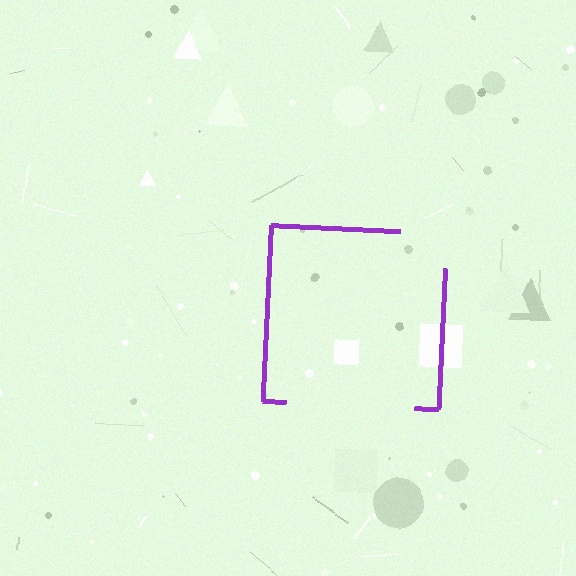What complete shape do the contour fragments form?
The contour fragments form a square.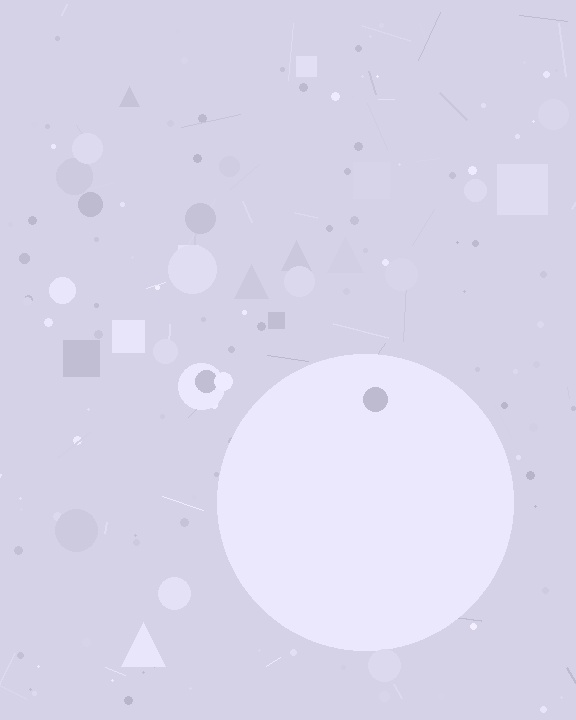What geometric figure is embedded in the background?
A circle is embedded in the background.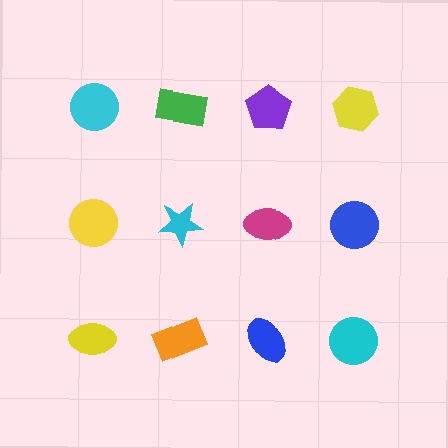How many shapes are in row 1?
4 shapes.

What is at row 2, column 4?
A blue circle.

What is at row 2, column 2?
A cyan star.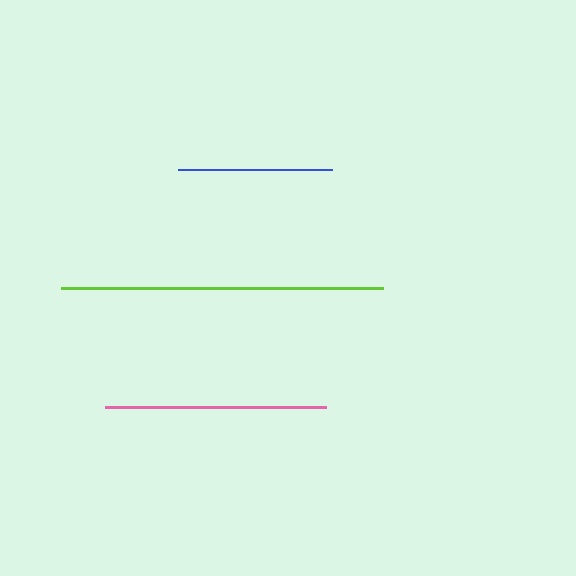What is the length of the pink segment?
The pink segment is approximately 221 pixels long.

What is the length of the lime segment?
The lime segment is approximately 322 pixels long.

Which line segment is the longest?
The lime line is the longest at approximately 322 pixels.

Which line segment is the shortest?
The blue line is the shortest at approximately 154 pixels.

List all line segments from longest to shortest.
From longest to shortest: lime, pink, blue.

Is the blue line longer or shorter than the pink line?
The pink line is longer than the blue line.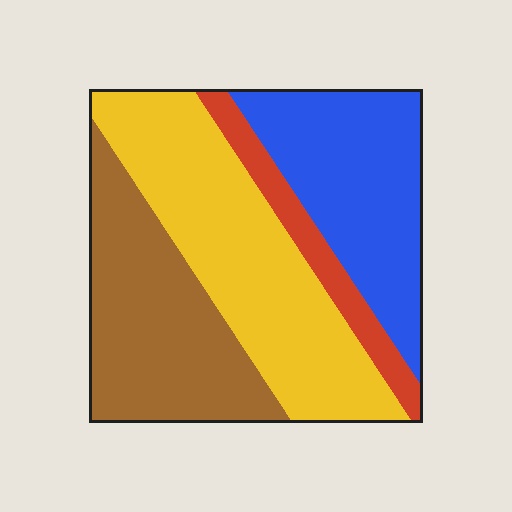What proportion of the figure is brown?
Brown takes up about one quarter (1/4) of the figure.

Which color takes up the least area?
Red, at roughly 10%.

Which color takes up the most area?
Yellow, at roughly 35%.